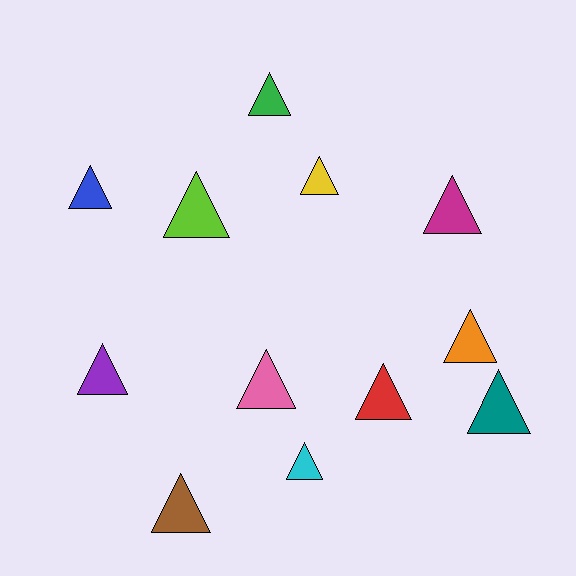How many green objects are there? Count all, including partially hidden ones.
There is 1 green object.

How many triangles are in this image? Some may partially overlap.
There are 12 triangles.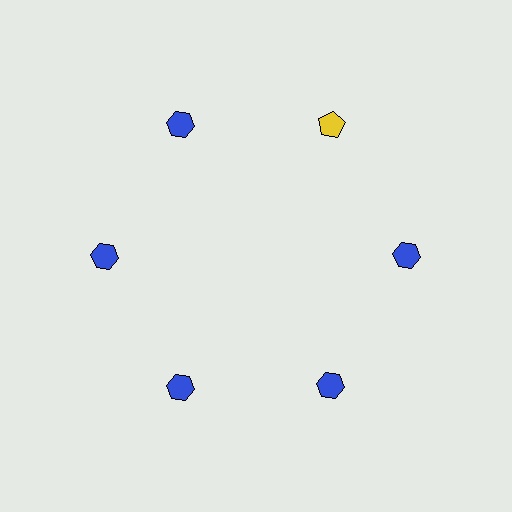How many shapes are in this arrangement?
There are 6 shapes arranged in a ring pattern.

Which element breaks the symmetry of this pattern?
The yellow pentagon at roughly the 1 o'clock position breaks the symmetry. All other shapes are blue hexagons.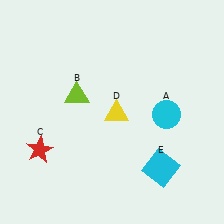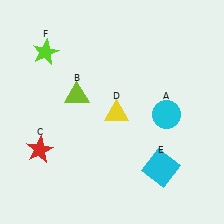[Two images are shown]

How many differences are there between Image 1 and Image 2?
There is 1 difference between the two images.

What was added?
A lime star (F) was added in Image 2.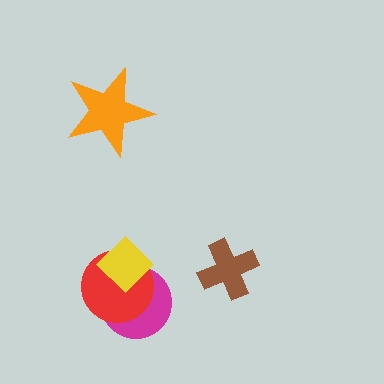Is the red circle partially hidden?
Yes, it is partially covered by another shape.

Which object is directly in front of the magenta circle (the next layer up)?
The red circle is directly in front of the magenta circle.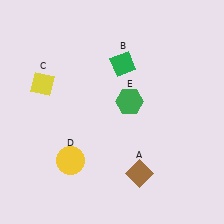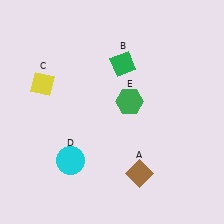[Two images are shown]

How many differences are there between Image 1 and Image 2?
There is 1 difference between the two images.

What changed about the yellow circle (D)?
In Image 1, D is yellow. In Image 2, it changed to cyan.